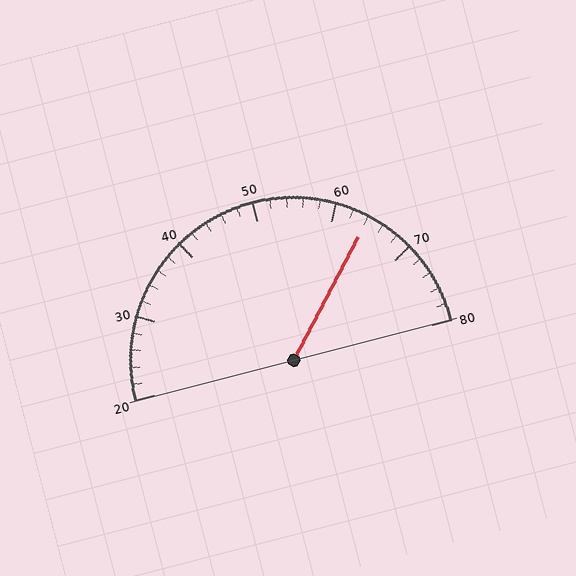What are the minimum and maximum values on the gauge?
The gauge ranges from 20 to 80.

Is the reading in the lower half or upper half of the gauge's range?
The reading is in the upper half of the range (20 to 80).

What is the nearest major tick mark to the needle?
The nearest major tick mark is 60.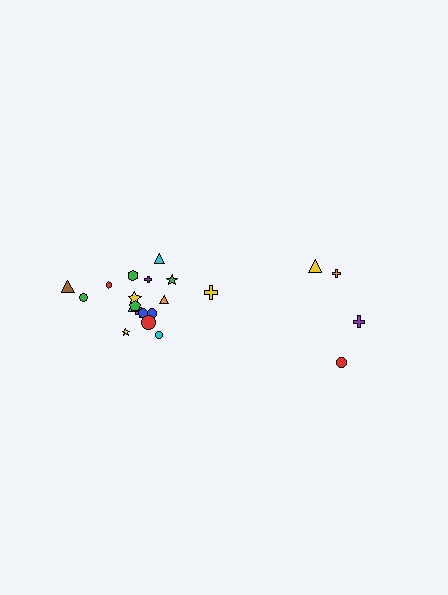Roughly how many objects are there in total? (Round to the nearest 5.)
Roughly 20 objects in total.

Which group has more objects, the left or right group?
The left group.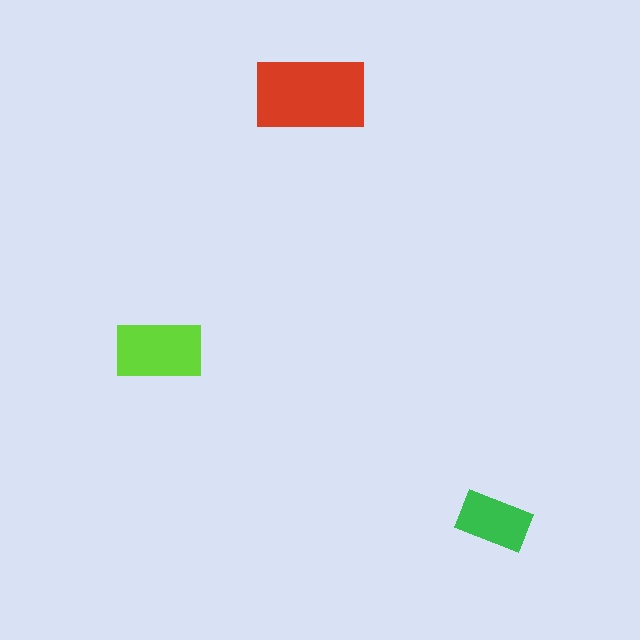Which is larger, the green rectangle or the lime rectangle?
The lime one.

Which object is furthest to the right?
The green rectangle is rightmost.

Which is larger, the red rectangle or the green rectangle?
The red one.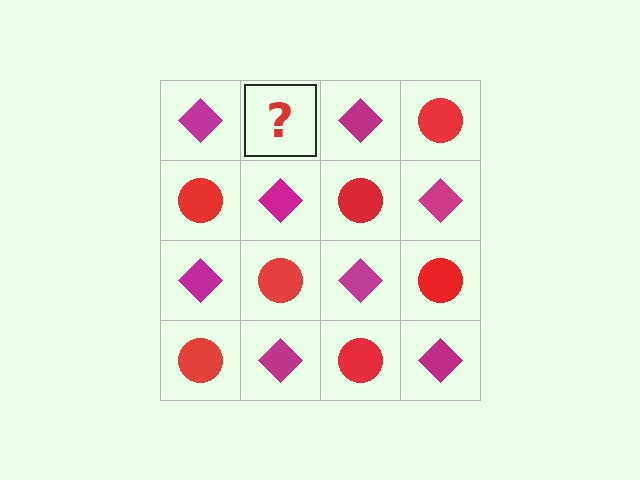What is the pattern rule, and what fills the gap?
The rule is that it alternates magenta diamond and red circle in a checkerboard pattern. The gap should be filled with a red circle.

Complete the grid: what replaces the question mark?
The question mark should be replaced with a red circle.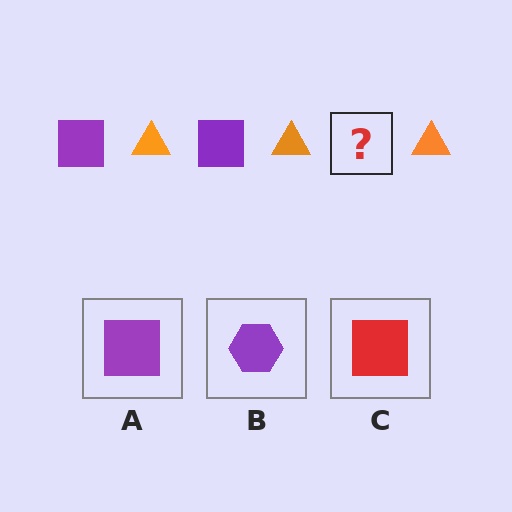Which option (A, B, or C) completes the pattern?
A.